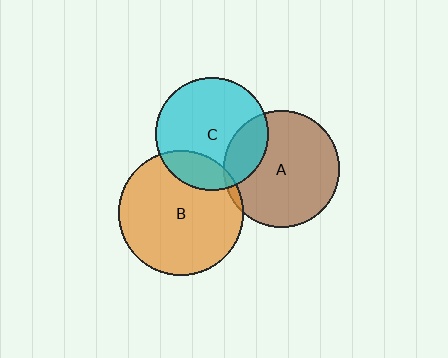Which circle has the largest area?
Circle B (orange).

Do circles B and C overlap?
Yes.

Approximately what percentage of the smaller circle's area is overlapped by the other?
Approximately 20%.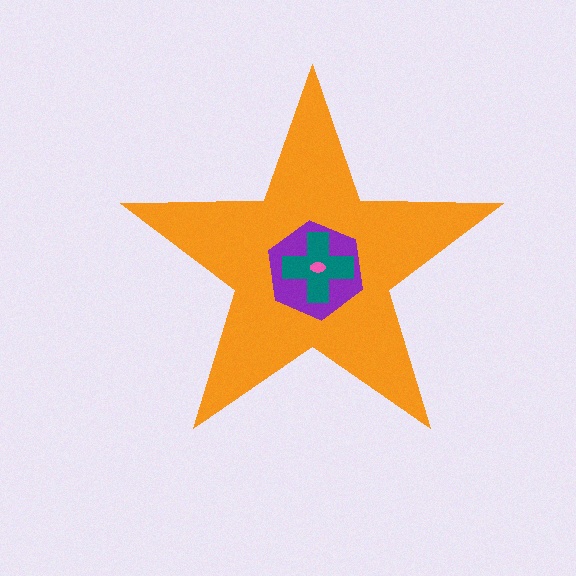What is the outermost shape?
The orange star.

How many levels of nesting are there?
4.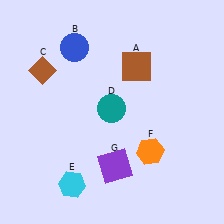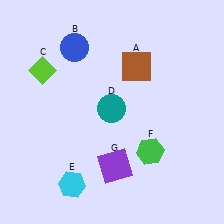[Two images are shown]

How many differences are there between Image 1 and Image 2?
There are 2 differences between the two images.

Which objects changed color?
C changed from brown to lime. F changed from orange to green.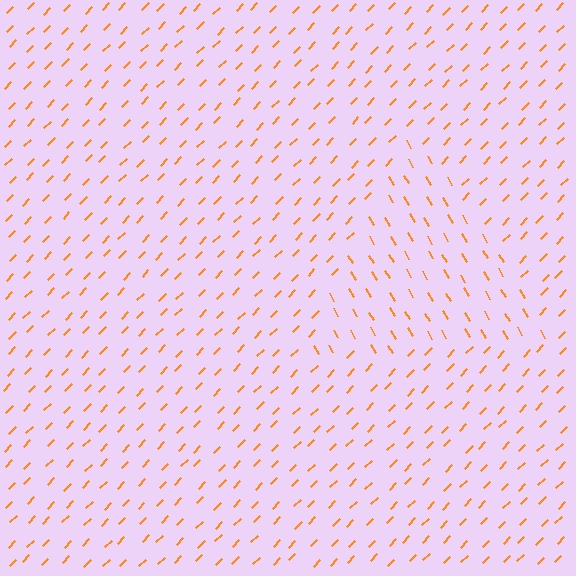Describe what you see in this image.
The image is filled with small orange line segments. A triangle region in the image has lines oriented differently from the surrounding lines, creating a visible texture boundary.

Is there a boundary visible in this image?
Yes, there is a texture boundary formed by a change in line orientation.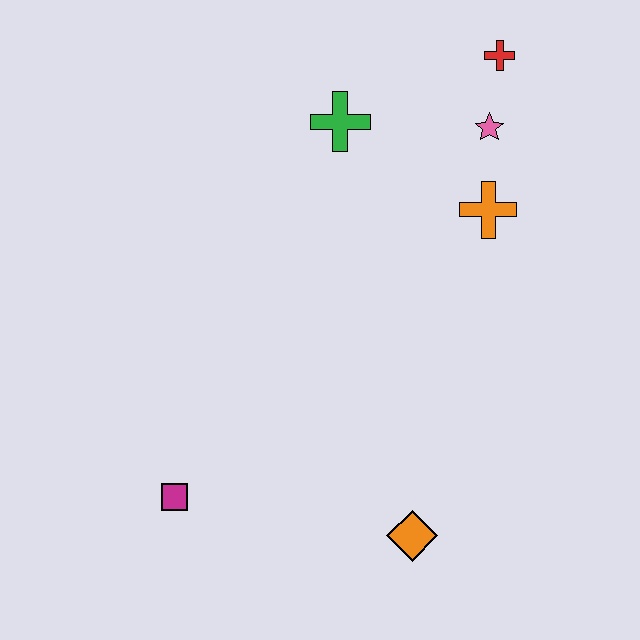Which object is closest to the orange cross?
The pink star is closest to the orange cross.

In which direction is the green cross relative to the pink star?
The green cross is to the left of the pink star.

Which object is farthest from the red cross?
The magenta square is farthest from the red cross.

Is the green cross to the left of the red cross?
Yes